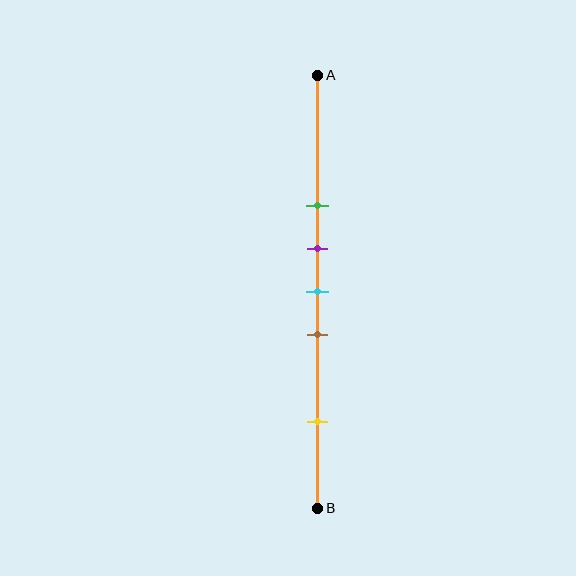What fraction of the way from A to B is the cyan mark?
The cyan mark is approximately 50% (0.5) of the way from A to B.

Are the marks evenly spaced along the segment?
No, the marks are not evenly spaced.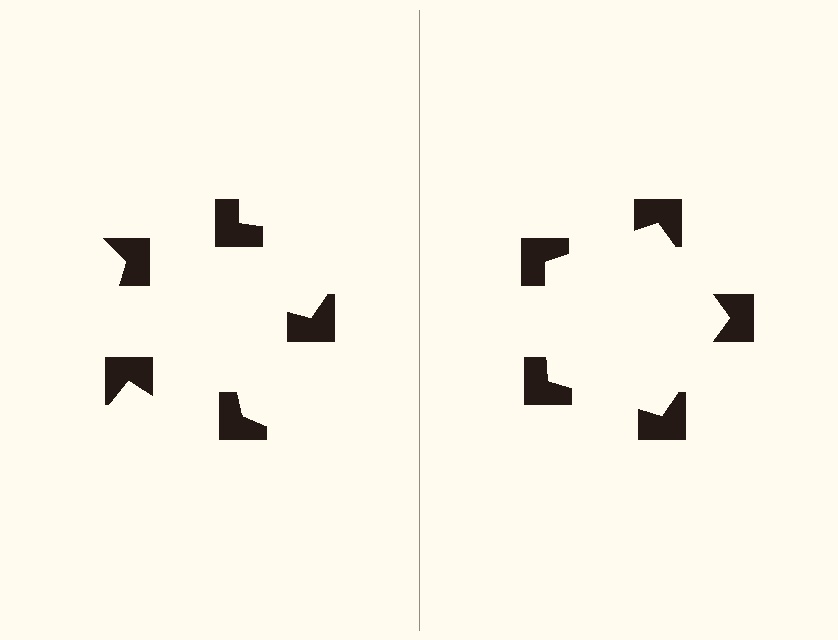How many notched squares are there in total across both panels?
10 — 5 on each side.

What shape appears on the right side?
An illusory pentagon.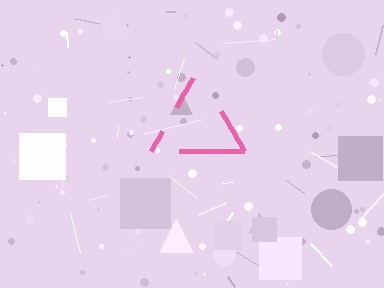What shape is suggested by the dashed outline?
The dashed outline suggests a triangle.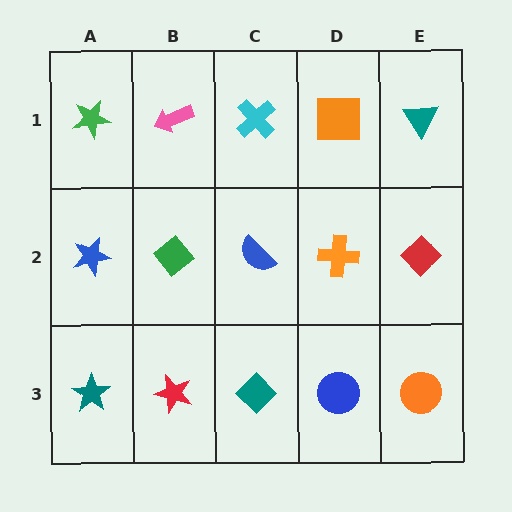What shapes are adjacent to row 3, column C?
A blue semicircle (row 2, column C), a red star (row 3, column B), a blue circle (row 3, column D).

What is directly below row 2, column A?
A teal star.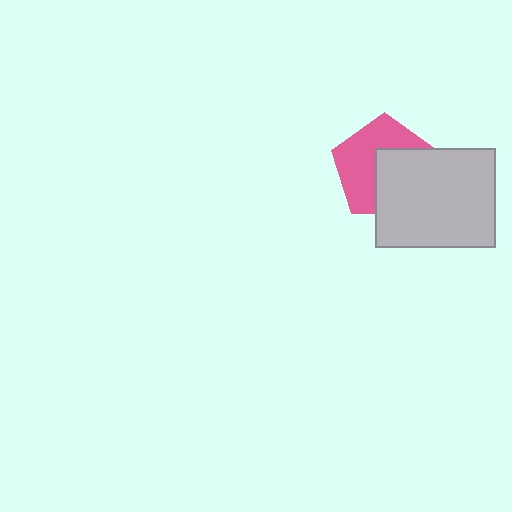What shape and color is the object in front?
The object in front is a light gray rectangle.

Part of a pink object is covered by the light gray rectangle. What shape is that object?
It is a pentagon.